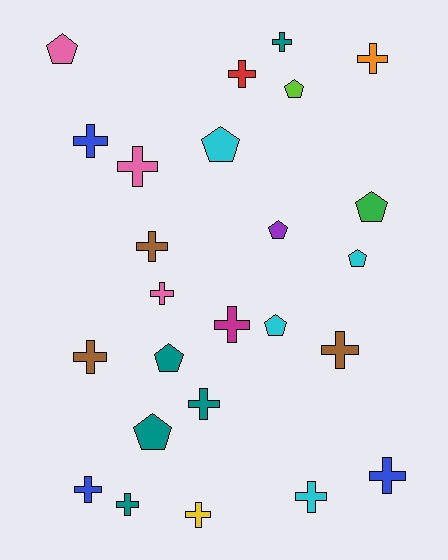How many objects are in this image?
There are 25 objects.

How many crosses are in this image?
There are 16 crosses.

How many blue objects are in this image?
There are 3 blue objects.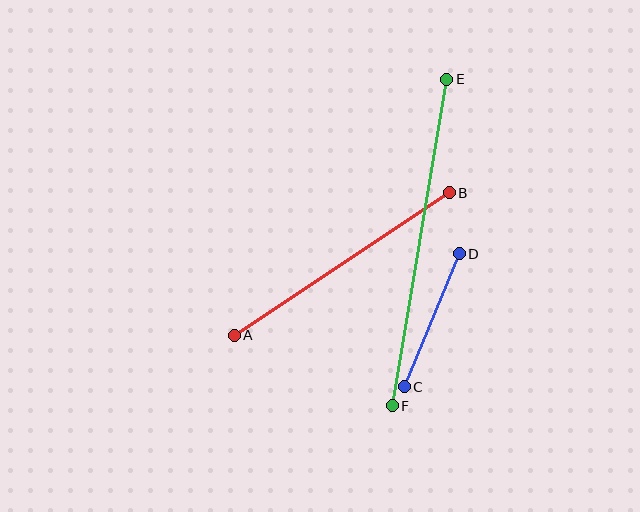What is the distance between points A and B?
The distance is approximately 258 pixels.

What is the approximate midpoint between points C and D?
The midpoint is at approximately (432, 320) pixels.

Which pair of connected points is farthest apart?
Points E and F are farthest apart.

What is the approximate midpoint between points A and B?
The midpoint is at approximately (342, 264) pixels.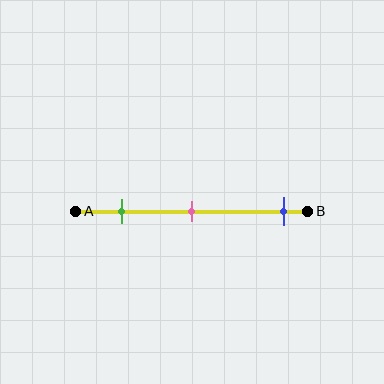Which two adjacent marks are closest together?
The green and pink marks are the closest adjacent pair.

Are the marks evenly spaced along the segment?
No, the marks are not evenly spaced.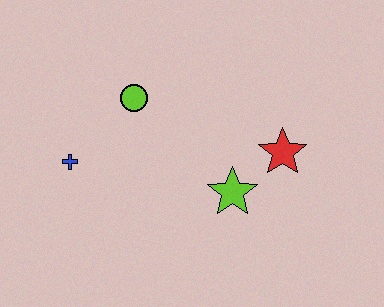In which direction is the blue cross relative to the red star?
The blue cross is to the left of the red star.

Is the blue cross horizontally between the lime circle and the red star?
No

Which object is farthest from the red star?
The blue cross is farthest from the red star.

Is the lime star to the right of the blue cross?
Yes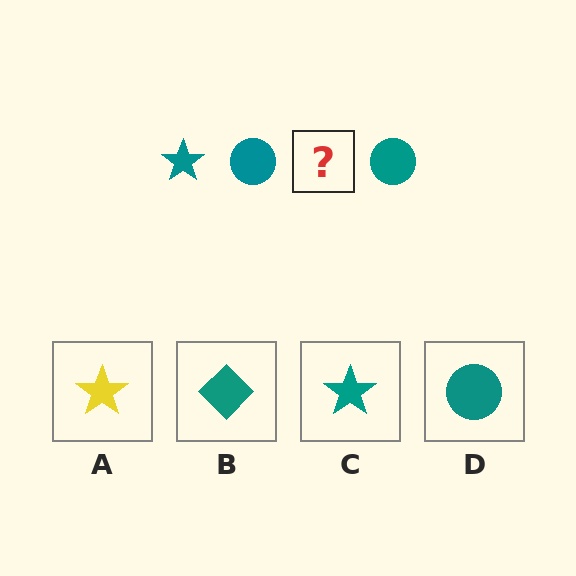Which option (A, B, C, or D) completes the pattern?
C.